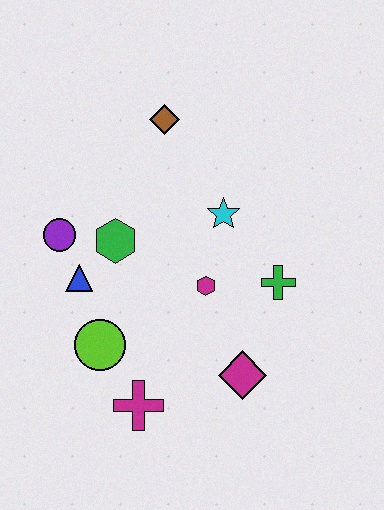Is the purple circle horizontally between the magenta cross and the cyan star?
No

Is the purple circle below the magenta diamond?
No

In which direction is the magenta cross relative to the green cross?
The magenta cross is to the left of the green cross.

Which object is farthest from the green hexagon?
The magenta diamond is farthest from the green hexagon.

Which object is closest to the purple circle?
The blue triangle is closest to the purple circle.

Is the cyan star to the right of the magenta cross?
Yes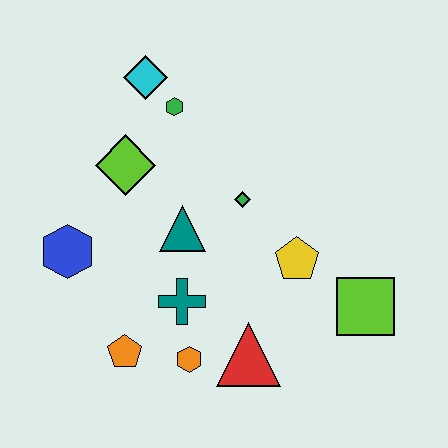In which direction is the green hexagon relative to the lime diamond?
The green hexagon is above the lime diamond.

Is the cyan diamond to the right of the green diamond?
No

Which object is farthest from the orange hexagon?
The cyan diamond is farthest from the orange hexagon.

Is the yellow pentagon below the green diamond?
Yes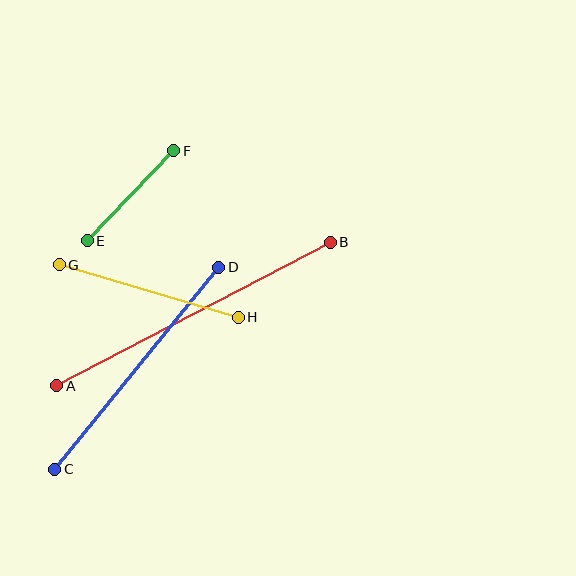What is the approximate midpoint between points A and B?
The midpoint is at approximately (193, 314) pixels.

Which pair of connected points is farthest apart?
Points A and B are farthest apart.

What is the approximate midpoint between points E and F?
The midpoint is at approximately (131, 196) pixels.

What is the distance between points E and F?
The distance is approximately 125 pixels.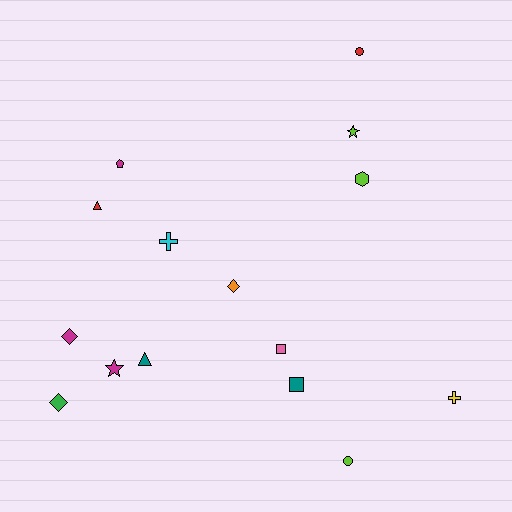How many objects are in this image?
There are 15 objects.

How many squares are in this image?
There are 2 squares.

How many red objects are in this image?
There are 2 red objects.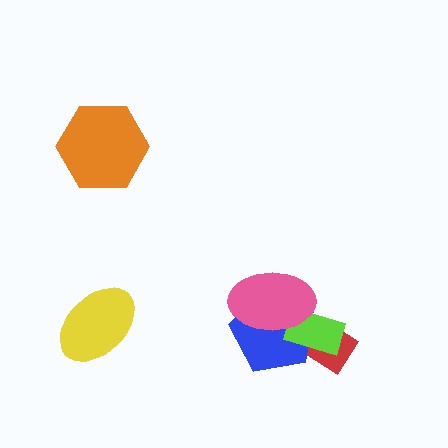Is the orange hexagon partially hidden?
No, no other shape covers it.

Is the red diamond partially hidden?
Yes, it is partially covered by another shape.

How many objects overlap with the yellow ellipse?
0 objects overlap with the yellow ellipse.